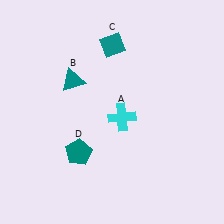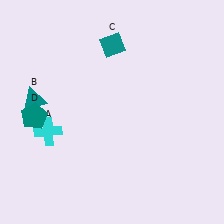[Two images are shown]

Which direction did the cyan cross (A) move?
The cyan cross (A) moved left.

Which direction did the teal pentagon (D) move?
The teal pentagon (D) moved left.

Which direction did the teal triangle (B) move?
The teal triangle (B) moved left.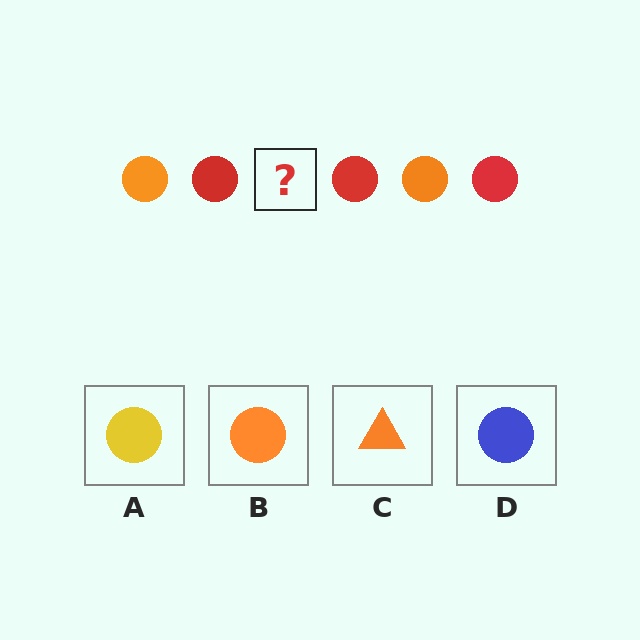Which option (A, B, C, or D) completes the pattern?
B.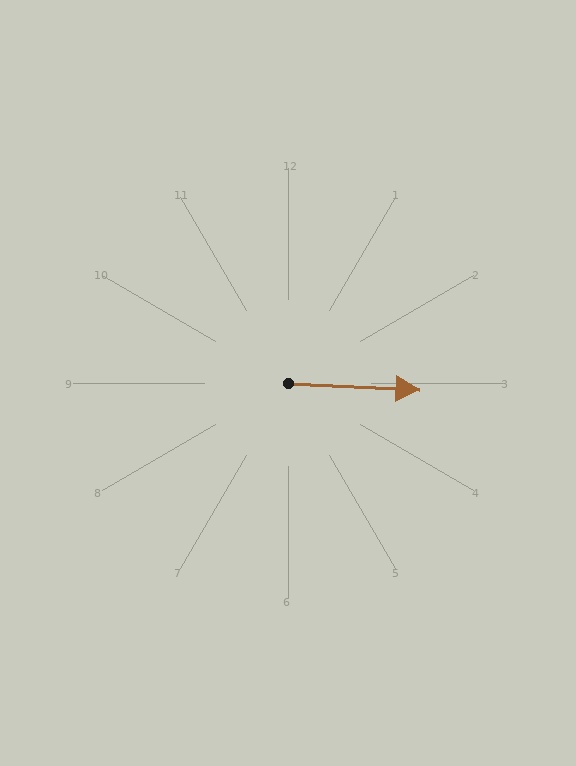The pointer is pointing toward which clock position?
Roughly 3 o'clock.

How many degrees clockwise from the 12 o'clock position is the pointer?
Approximately 93 degrees.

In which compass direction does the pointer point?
East.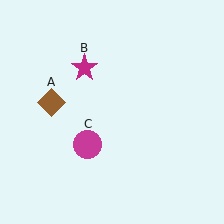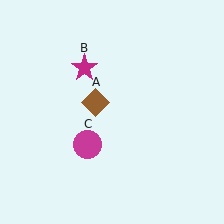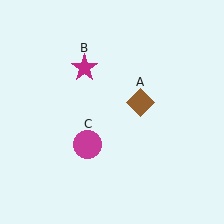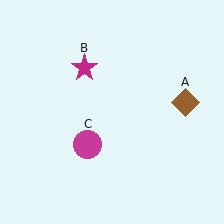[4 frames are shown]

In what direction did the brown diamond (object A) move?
The brown diamond (object A) moved right.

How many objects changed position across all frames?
1 object changed position: brown diamond (object A).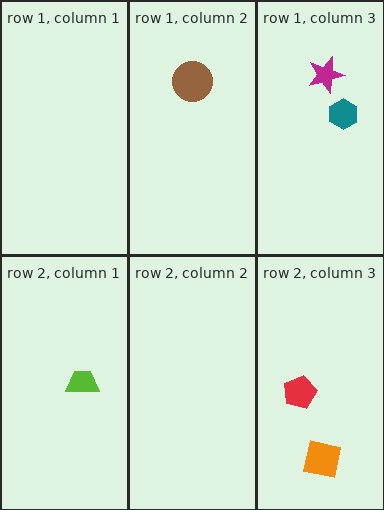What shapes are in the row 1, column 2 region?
The brown circle.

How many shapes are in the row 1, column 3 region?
2.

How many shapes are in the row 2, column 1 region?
1.